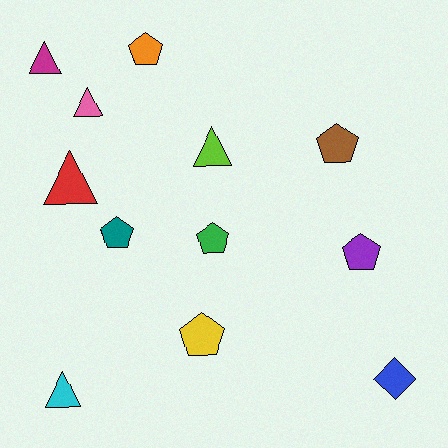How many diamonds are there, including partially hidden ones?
There is 1 diamond.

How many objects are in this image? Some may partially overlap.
There are 12 objects.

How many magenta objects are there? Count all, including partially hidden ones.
There is 1 magenta object.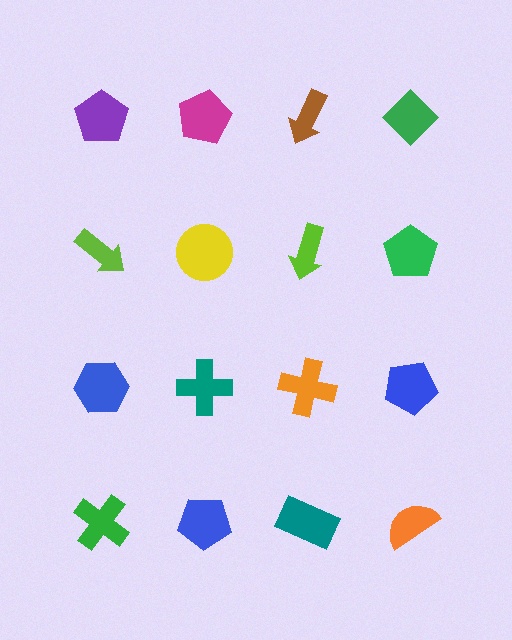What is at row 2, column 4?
A green pentagon.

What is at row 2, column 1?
A lime arrow.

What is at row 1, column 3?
A brown arrow.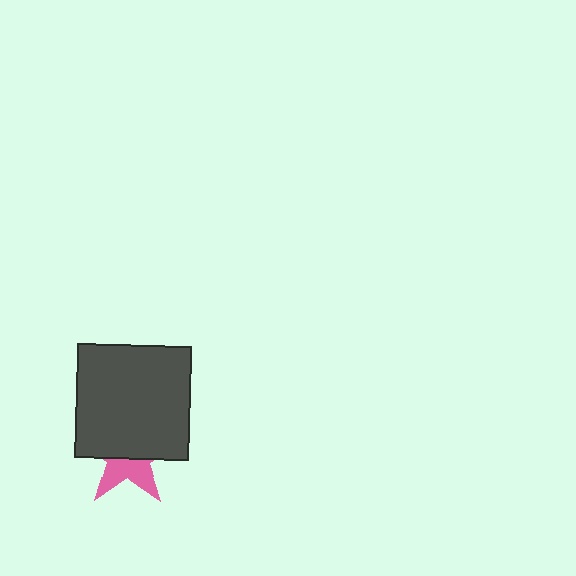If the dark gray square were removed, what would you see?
You would see the complete pink star.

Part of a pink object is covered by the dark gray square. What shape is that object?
It is a star.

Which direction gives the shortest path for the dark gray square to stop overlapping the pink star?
Moving up gives the shortest separation.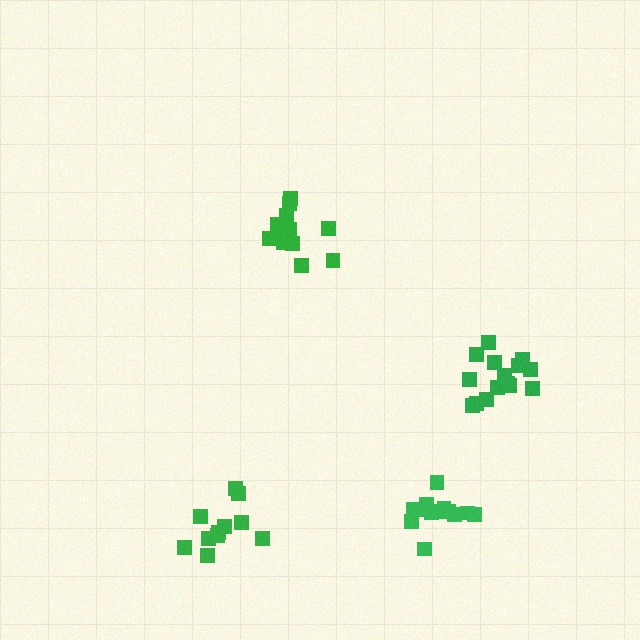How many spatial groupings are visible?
There are 4 spatial groupings.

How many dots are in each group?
Group 1: 13 dots, Group 2: 14 dots, Group 3: 11 dots, Group 4: 15 dots (53 total).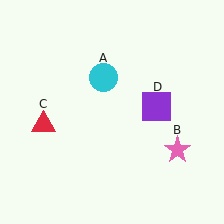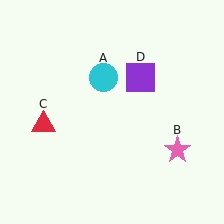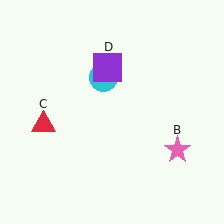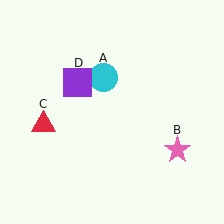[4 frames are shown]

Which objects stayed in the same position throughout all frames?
Cyan circle (object A) and pink star (object B) and red triangle (object C) remained stationary.